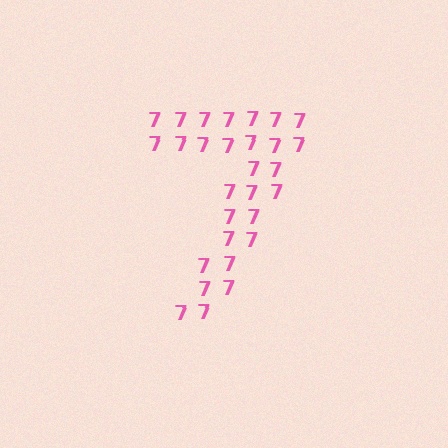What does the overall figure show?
The overall figure shows the digit 7.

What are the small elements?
The small elements are digit 7's.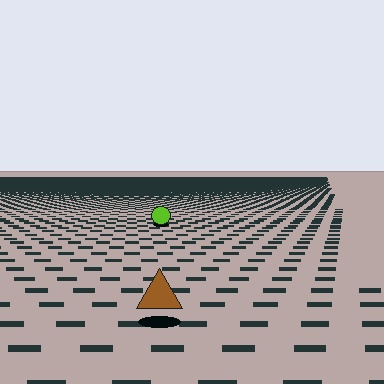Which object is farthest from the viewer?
The lime circle is farthest from the viewer. It appears smaller and the ground texture around it is denser.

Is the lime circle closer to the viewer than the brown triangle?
No. The brown triangle is closer — you can tell from the texture gradient: the ground texture is coarser near it.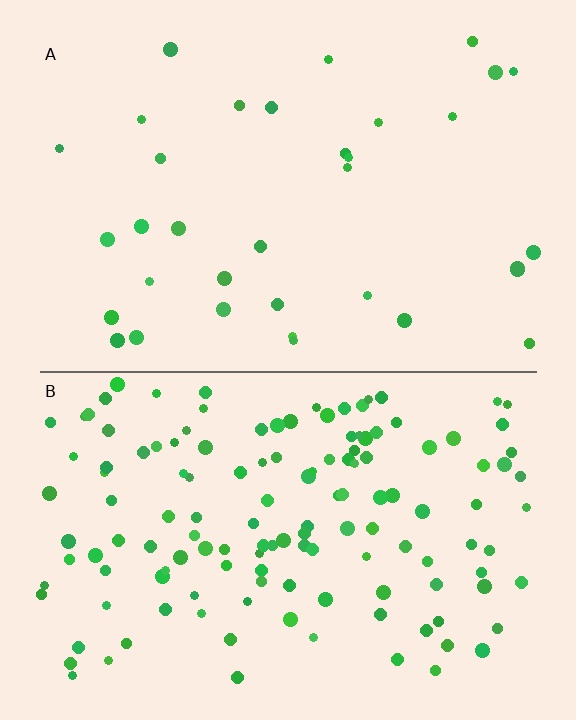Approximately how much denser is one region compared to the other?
Approximately 4.0× — region B over region A.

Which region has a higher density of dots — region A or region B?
B (the bottom).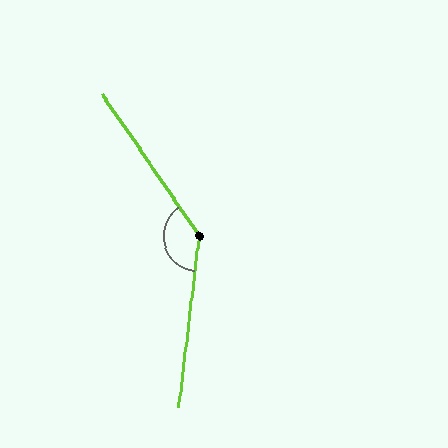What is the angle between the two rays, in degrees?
Approximately 139 degrees.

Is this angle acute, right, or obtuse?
It is obtuse.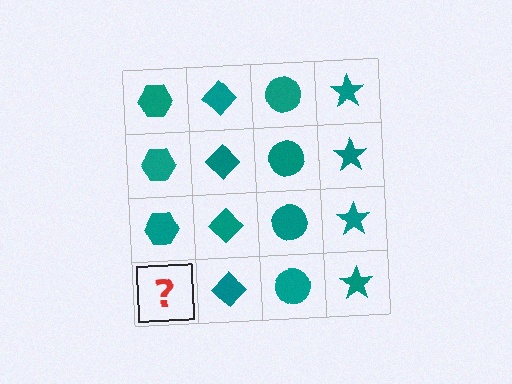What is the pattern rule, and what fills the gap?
The rule is that each column has a consistent shape. The gap should be filled with a teal hexagon.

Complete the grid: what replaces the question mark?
The question mark should be replaced with a teal hexagon.